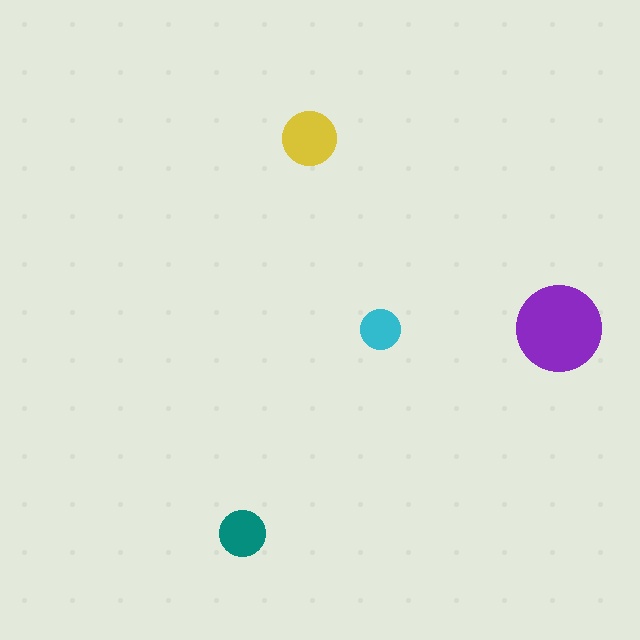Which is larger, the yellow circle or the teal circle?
The yellow one.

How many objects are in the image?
There are 4 objects in the image.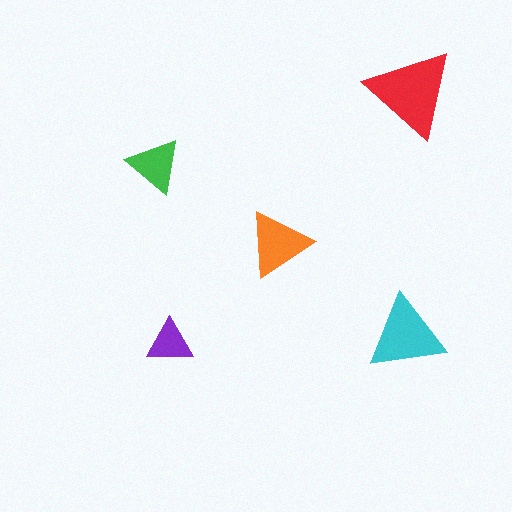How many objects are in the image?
There are 5 objects in the image.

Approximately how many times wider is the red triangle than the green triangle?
About 1.5 times wider.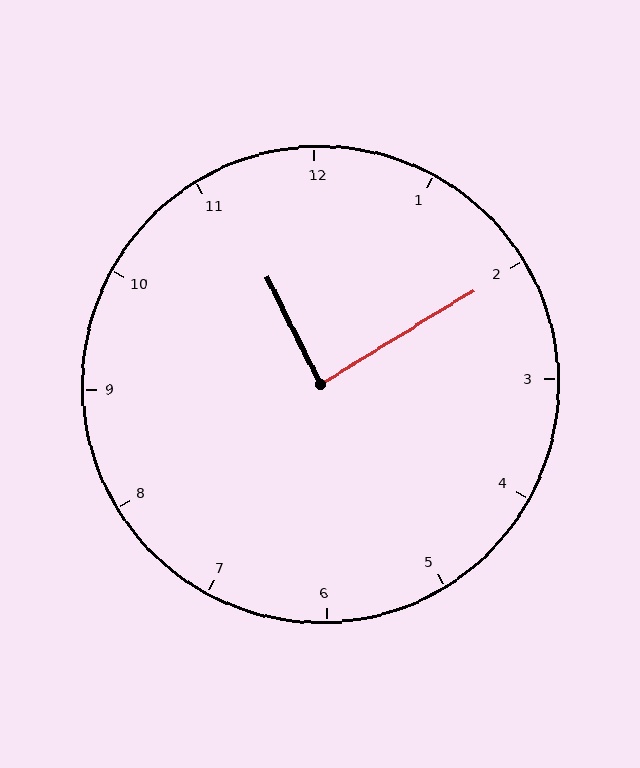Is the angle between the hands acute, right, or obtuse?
It is right.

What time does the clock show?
11:10.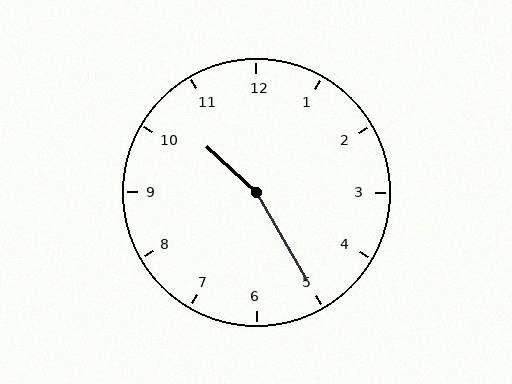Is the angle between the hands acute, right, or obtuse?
It is obtuse.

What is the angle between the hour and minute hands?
Approximately 162 degrees.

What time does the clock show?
10:25.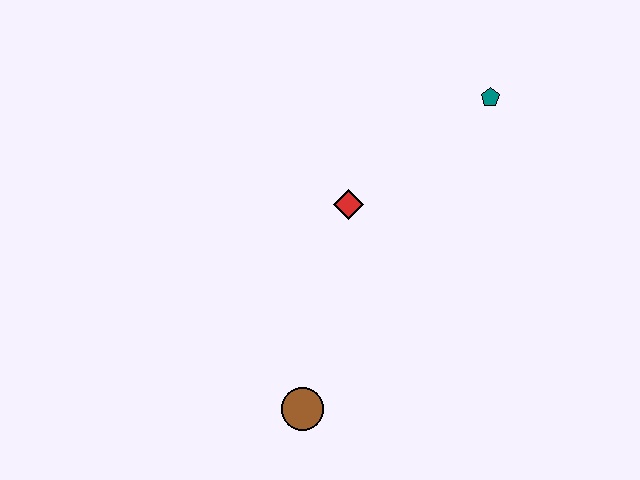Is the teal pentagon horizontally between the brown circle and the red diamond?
No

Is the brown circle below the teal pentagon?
Yes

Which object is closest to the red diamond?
The teal pentagon is closest to the red diamond.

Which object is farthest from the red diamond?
The brown circle is farthest from the red diamond.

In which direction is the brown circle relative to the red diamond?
The brown circle is below the red diamond.